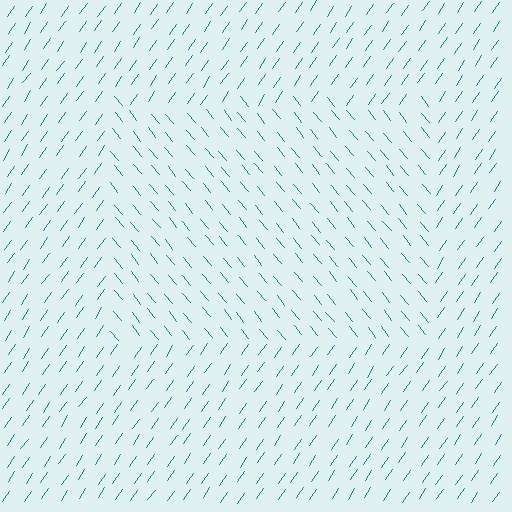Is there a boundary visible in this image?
Yes, there is a texture boundary formed by a change in line orientation.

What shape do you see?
I see a rectangle.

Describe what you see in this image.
The image is filled with small teal line segments. A rectangle region in the image has lines oriented differently from the surrounding lines, creating a visible texture boundary.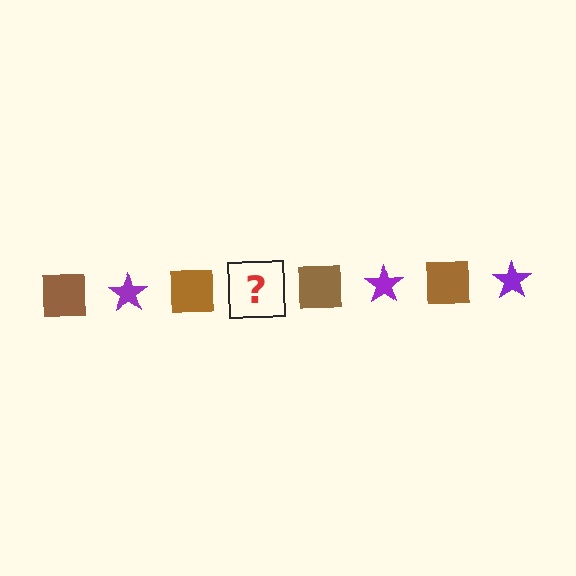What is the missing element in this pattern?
The missing element is a purple star.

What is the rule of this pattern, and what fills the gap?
The rule is that the pattern alternates between brown square and purple star. The gap should be filled with a purple star.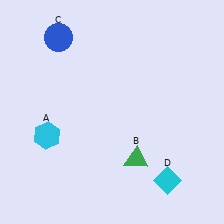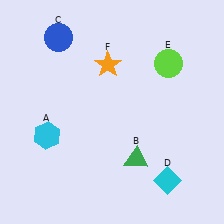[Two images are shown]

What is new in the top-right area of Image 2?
A lime circle (E) was added in the top-right area of Image 2.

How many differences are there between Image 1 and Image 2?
There are 2 differences between the two images.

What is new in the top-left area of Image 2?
An orange star (F) was added in the top-left area of Image 2.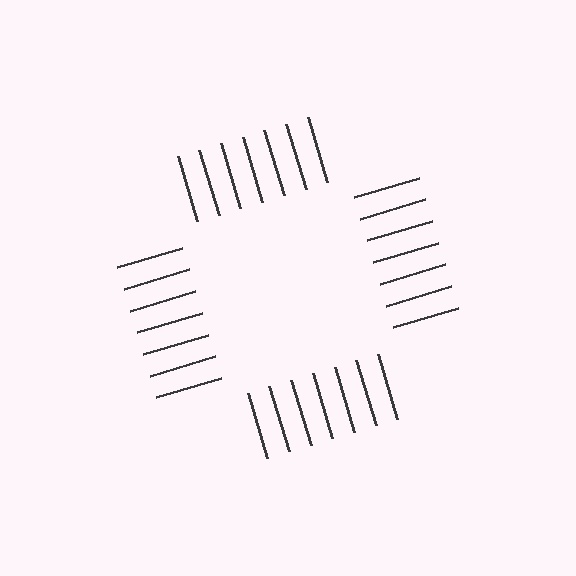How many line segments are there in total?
28 — 7 along each of the 4 edges.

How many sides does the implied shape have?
4 sides — the line-ends trace a square.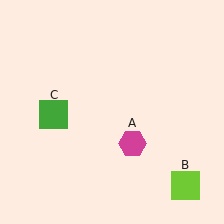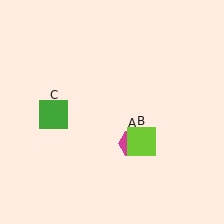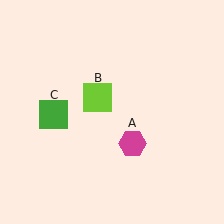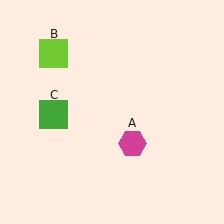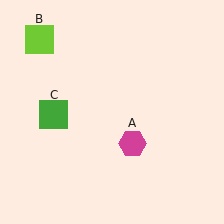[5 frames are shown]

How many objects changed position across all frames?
1 object changed position: lime square (object B).